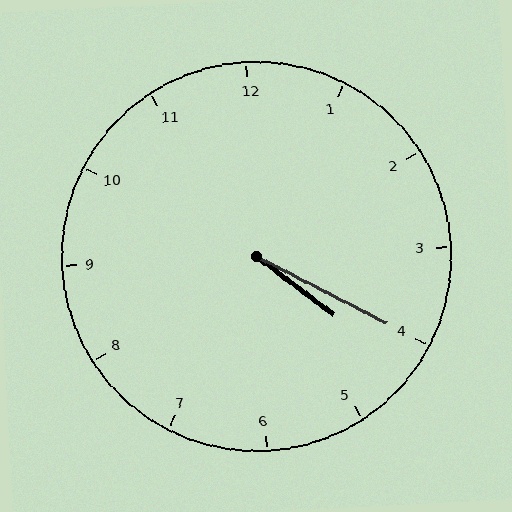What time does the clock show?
4:20.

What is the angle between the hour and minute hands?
Approximately 10 degrees.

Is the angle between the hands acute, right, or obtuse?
It is acute.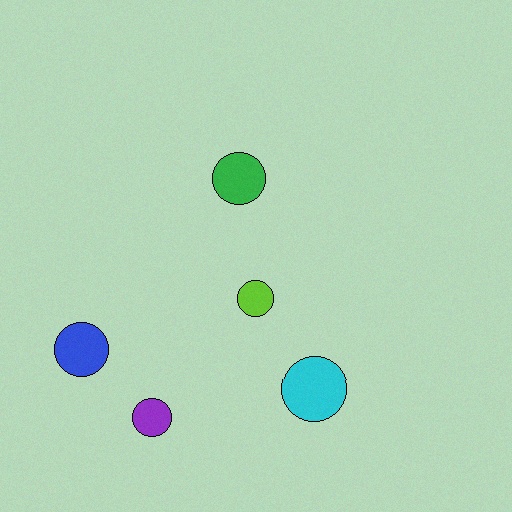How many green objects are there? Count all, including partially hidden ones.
There is 1 green object.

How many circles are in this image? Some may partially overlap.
There are 5 circles.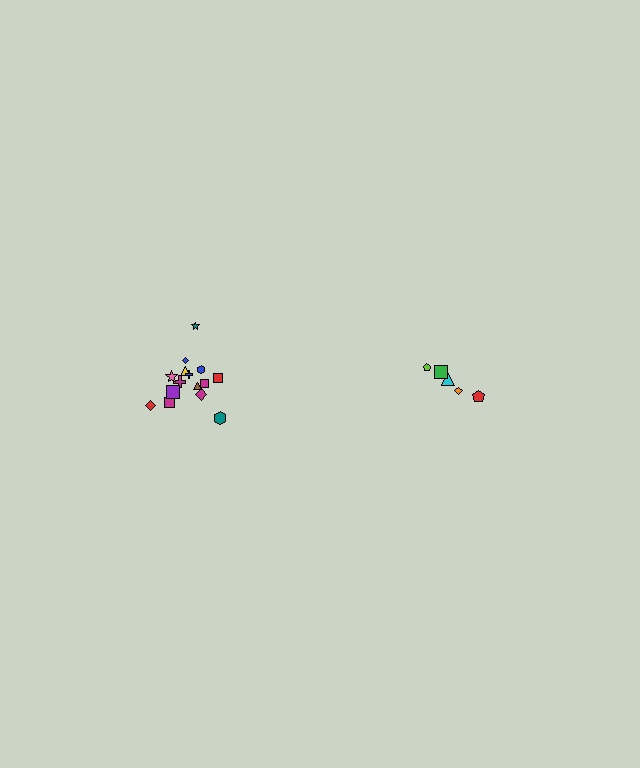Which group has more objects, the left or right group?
The left group.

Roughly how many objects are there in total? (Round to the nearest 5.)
Roughly 20 objects in total.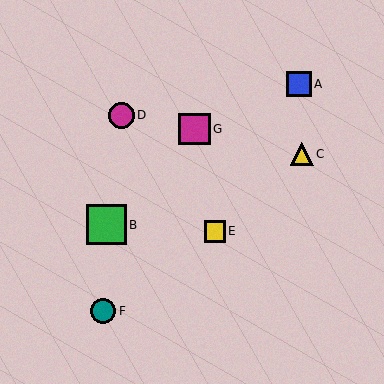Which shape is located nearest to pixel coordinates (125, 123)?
The magenta circle (labeled D) at (121, 116) is nearest to that location.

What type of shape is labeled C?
Shape C is a yellow triangle.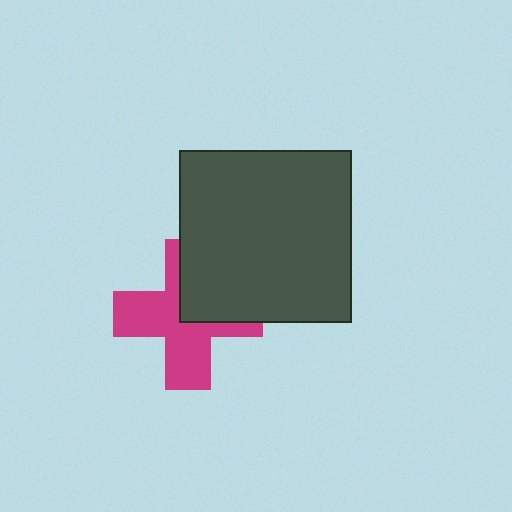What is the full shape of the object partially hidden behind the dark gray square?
The partially hidden object is a magenta cross.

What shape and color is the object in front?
The object in front is a dark gray square.